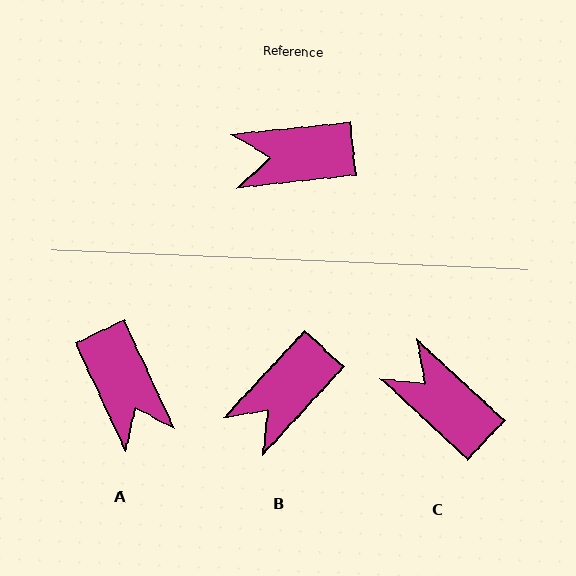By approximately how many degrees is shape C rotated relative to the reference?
Approximately 49 degrees clockwise.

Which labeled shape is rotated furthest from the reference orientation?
A, about 109 degrees away.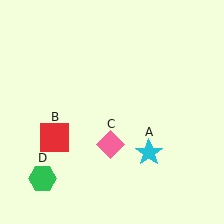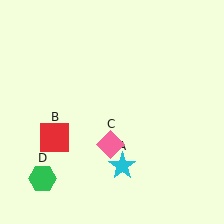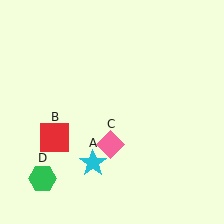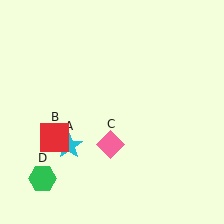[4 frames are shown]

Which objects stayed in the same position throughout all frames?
Red square (object B) and pink diamond (object C) and green hexagon (object D) remained stationary.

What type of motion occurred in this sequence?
The cyan star (object A) rotated clockwise around the center of the scene.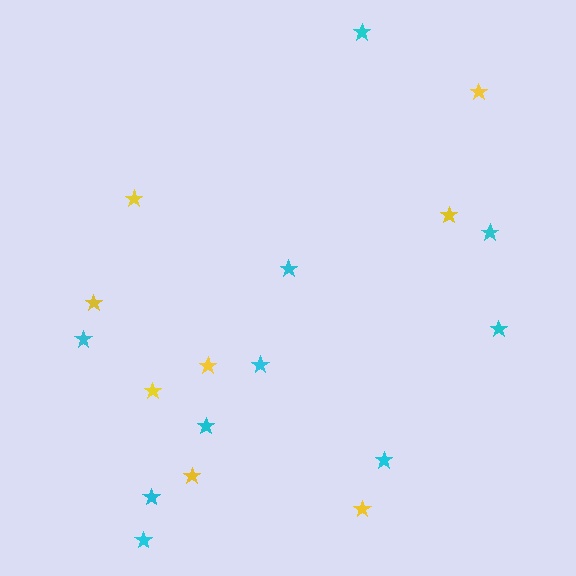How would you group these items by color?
There are 2 groups: one group of cyan stars (10) and one group of yellow stars (8).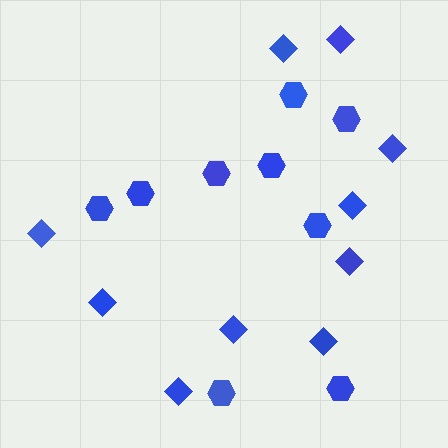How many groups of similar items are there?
There are 2 groups: one group of hexagons (9) and one group of diamonds (10).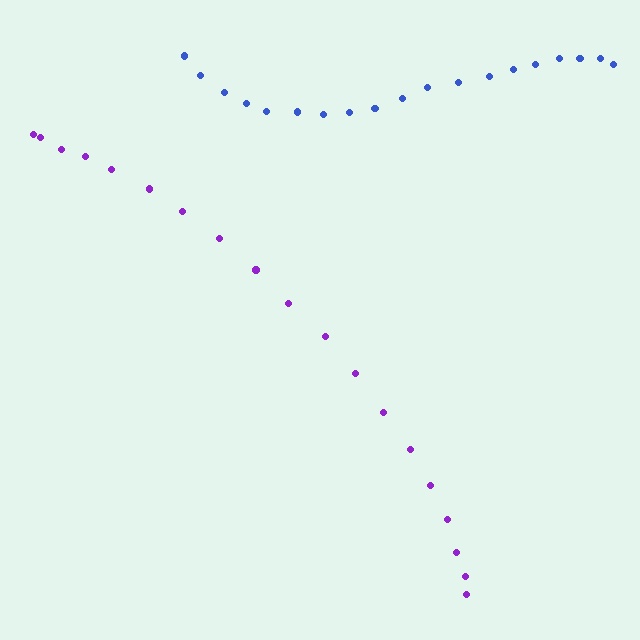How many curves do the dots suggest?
There are 2 distinct paths.